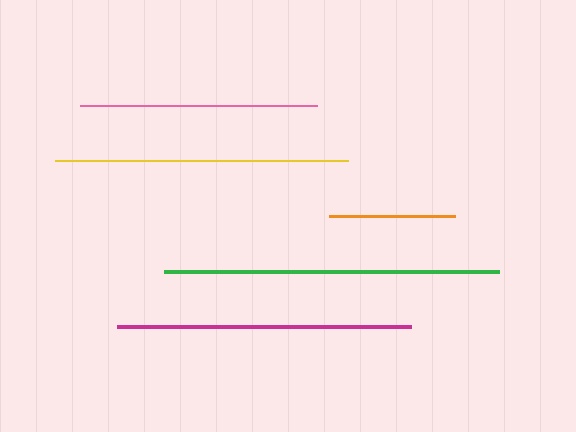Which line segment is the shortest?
The orange line is the shortest at approximately 126 pixels.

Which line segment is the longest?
The green line is the longest at approximately 334 pixels.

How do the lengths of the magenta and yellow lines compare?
The magenta and yellow lines are approximately the same length.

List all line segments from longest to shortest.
From longest to shortest: green, magenta, yellow, pink, orange.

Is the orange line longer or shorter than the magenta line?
The magenta line is longer than the orange line.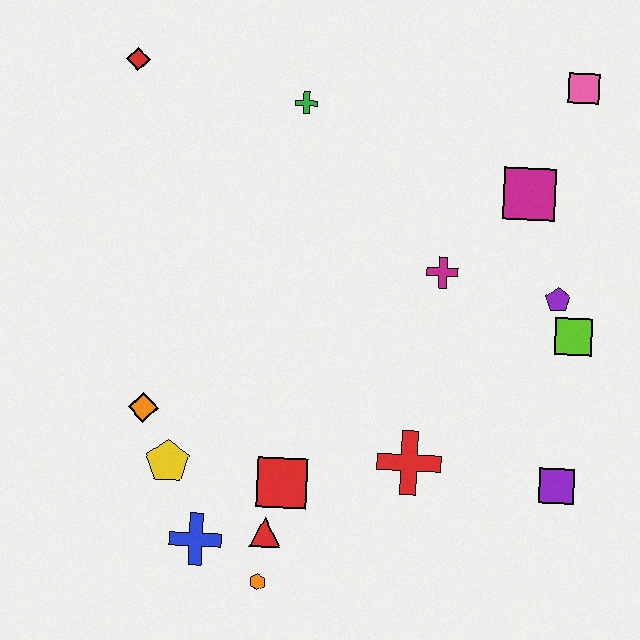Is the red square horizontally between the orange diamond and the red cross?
Yes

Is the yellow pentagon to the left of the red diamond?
No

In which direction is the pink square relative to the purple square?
The pink square is above the purple square.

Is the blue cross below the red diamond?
Yes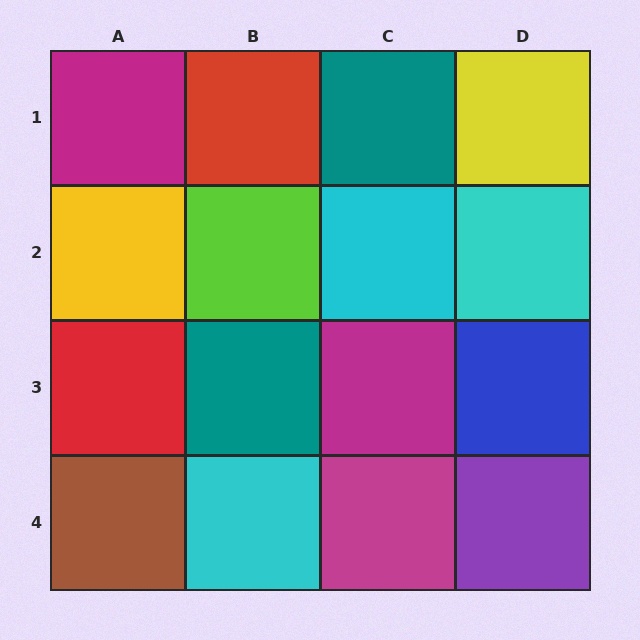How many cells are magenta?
3 cells are magenta.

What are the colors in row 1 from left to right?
Magenta, red, teal, yellow.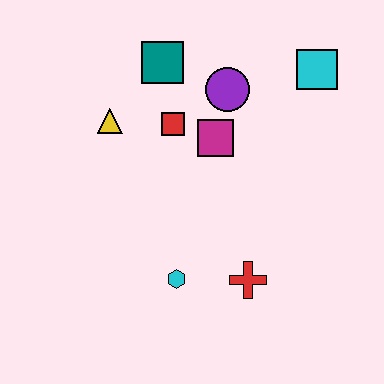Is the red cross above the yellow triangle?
No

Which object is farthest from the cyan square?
The cyan hexagon is farthest from the cyan square.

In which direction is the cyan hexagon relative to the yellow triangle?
The cyan hexagon is below the yellow triangle.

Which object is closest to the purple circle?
The magenta square is closest to the purple circle.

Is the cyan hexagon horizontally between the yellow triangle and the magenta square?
Yes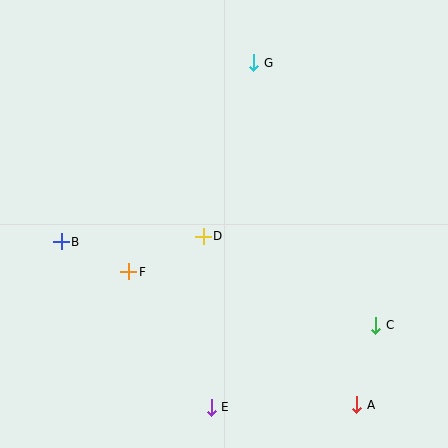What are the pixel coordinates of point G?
Point G is at (254, 63).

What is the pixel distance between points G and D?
The distance between G and D is 181 pixels.